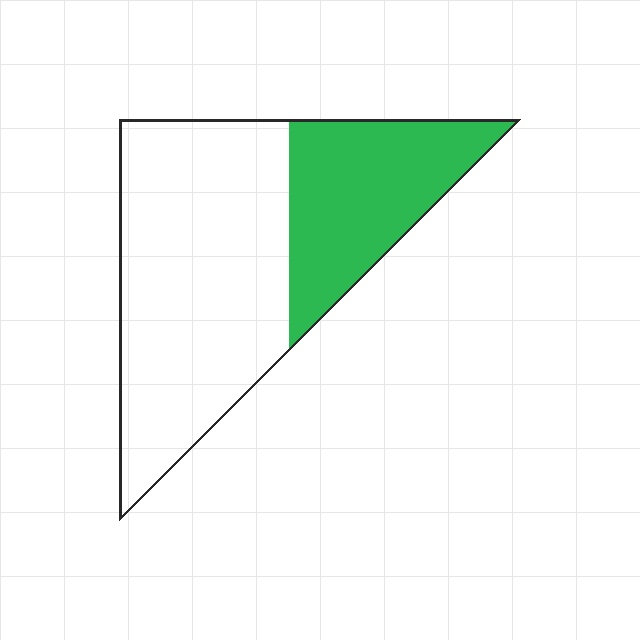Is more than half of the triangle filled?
No.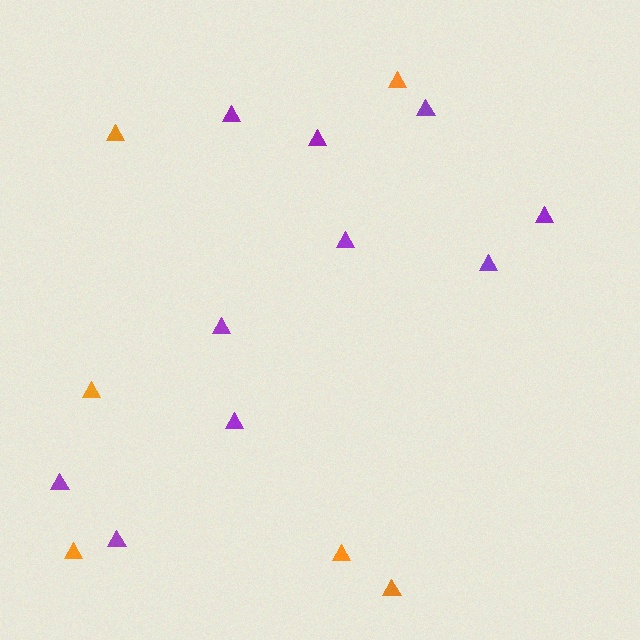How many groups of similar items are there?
There are 2 groups: one group of orange triangles (6) and one group of purple triangles (10).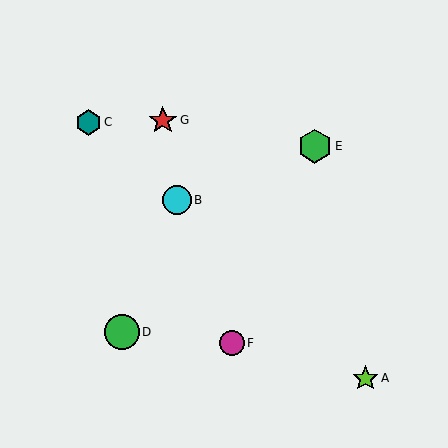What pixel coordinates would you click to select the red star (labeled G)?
Click at (163, 120) to select the red star G.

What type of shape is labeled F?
Shape F is a magenta circle.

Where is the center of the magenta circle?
The center of the magenta circle is at (232, 343).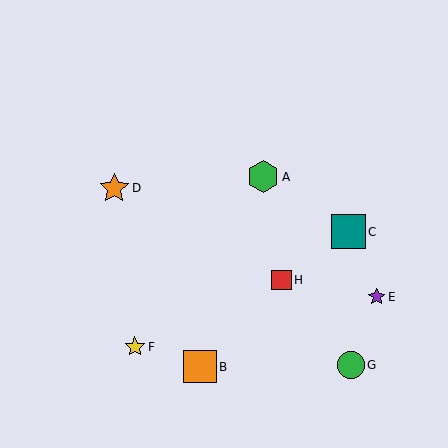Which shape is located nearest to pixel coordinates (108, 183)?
The orange star (labeled D) at (114, 188) is nearest to that location.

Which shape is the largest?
The teal square (labeled C) is the largest.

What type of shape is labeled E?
Shape E is a purple star.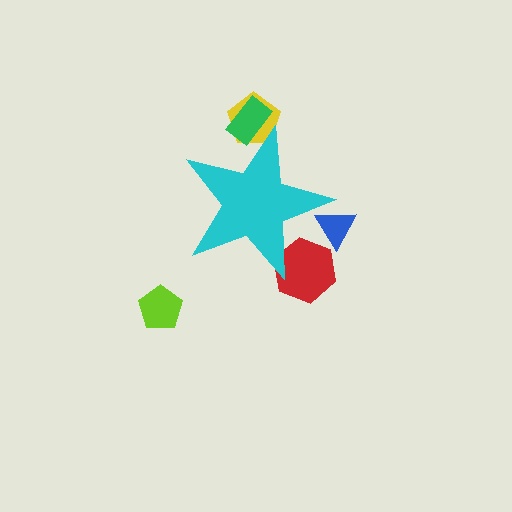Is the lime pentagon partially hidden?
No, the lime pentagon is fully visible.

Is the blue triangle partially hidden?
Yes, the blue triangle is partially hidden behind the cyan star.